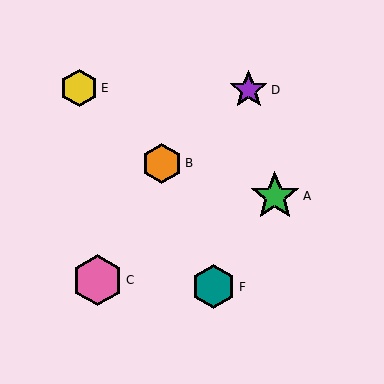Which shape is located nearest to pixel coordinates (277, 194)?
The green star (labeled A) at (275, 196) is nearest to that location.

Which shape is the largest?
The pink hexagon (labeled C) is the largest.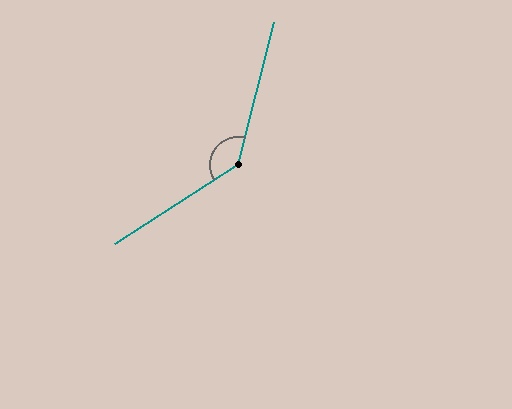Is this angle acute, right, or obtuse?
It is obtuse.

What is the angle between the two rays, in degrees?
Approximately 137 degrees.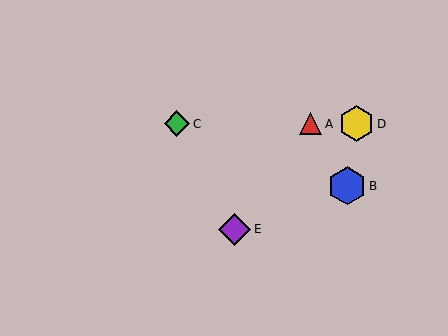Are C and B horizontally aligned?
No, C is at y≈124 and B is at y≈186.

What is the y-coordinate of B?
Object B is at y≈186.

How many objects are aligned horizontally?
3 objects (A, C, D) are aligned horizontally.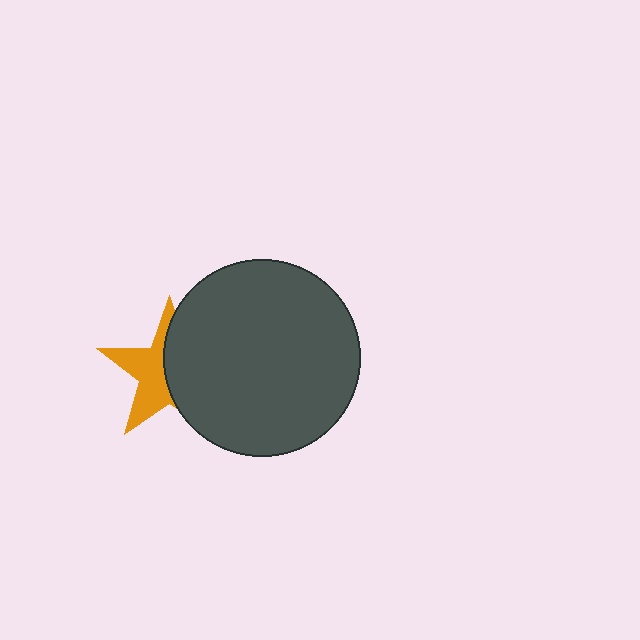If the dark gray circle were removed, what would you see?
You would see the complete orange star.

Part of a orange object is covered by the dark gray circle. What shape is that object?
It is a star.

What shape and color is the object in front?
The object in front is a dark gray circle.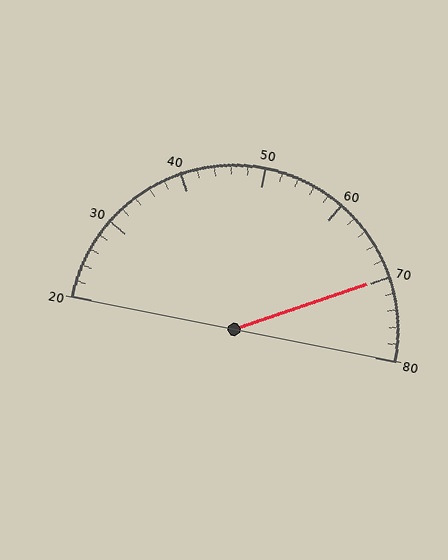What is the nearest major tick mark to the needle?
The nearest major tick mark is 70.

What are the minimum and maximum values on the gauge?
The gauge ranges from 20 to 80.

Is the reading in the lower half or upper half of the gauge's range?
The reading is in the upper half of the range (20 to 80).